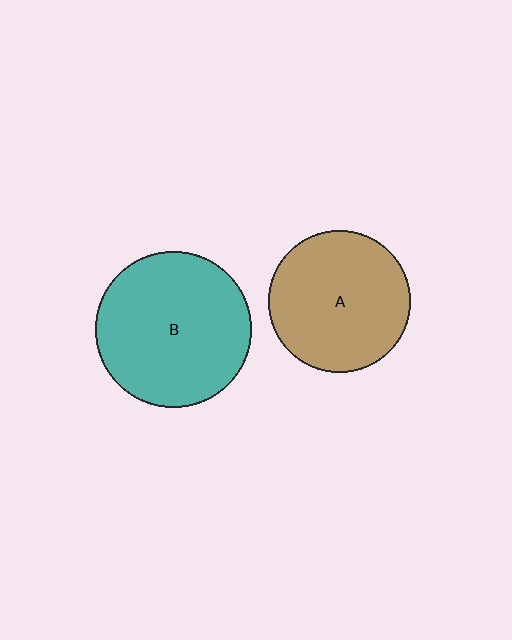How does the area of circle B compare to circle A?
Approximately 1.2 times.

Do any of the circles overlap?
No, none of the circles overlap.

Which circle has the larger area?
Circle B (teal).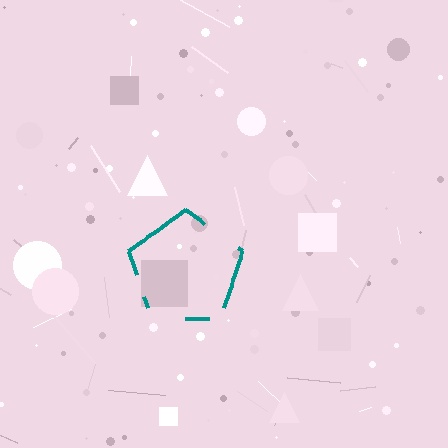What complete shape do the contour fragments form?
The contour fragments form a pentagon.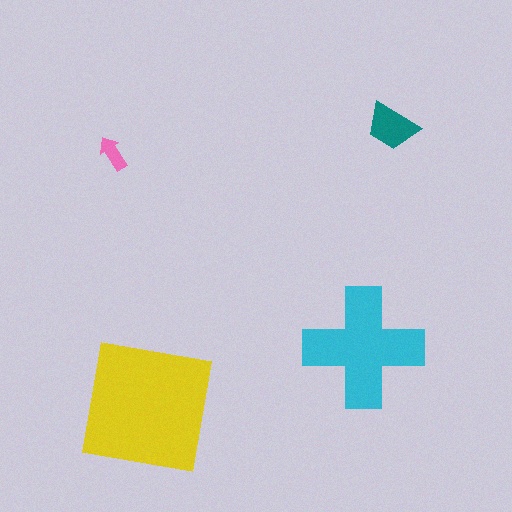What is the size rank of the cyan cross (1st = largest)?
2nd.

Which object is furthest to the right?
The teal trapezoid is rightmost.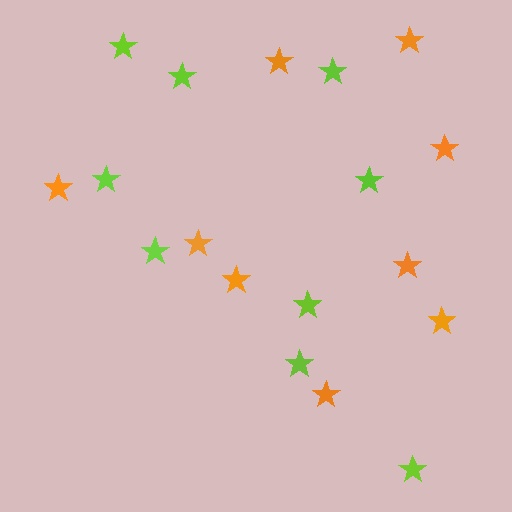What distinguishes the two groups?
There are 2 groups: one group of lime stars (9) and one group of orange stars (9).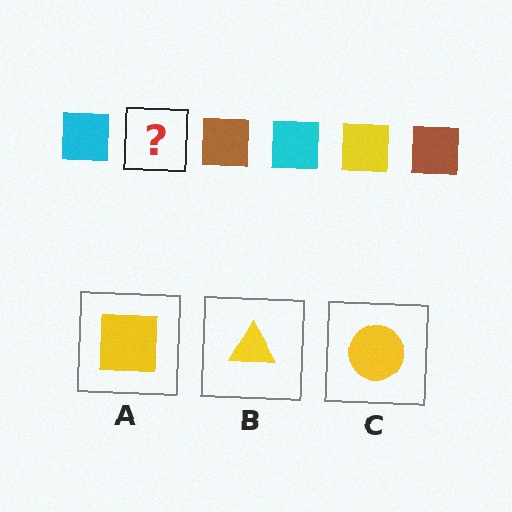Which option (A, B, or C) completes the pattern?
A.